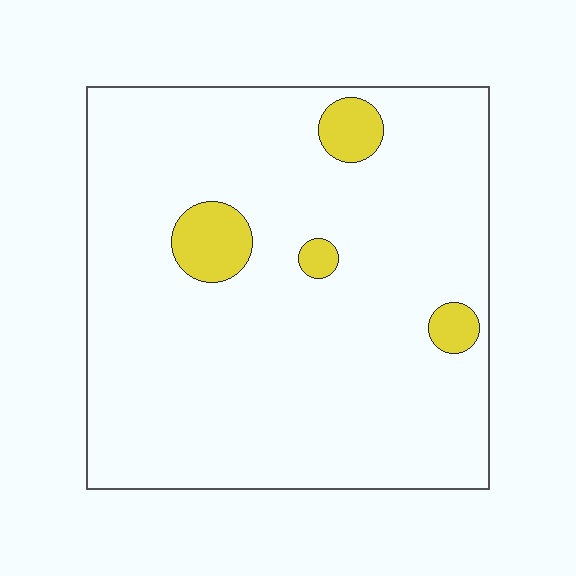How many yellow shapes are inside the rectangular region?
4.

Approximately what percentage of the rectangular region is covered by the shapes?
Approximately 5%.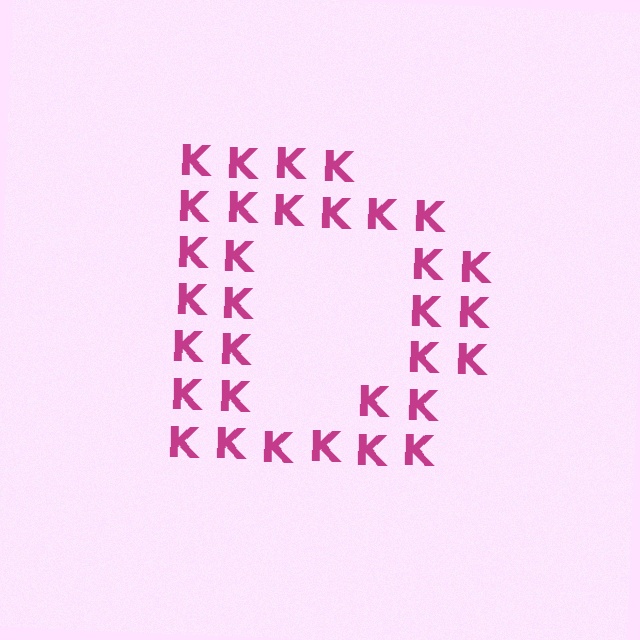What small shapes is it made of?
It is made of small letter K's.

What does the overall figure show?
The overall figure shows the letter D.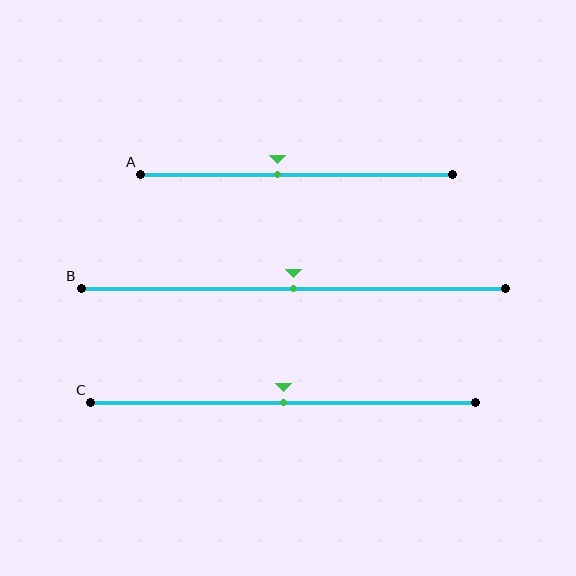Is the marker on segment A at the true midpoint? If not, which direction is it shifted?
No, the marker on segment A is shifted to the left by about 6% of the segment length.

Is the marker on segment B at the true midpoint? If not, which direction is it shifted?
Yes, the marker on segment B is at the true midpoint.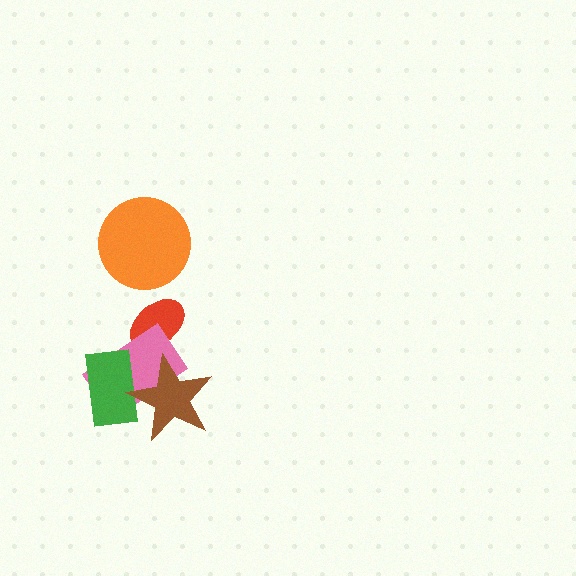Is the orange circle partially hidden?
No, no other shape covers it.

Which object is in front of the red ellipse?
The pink rectangle is in front of the red ellipse.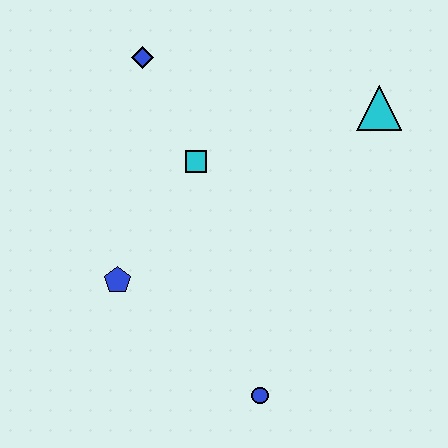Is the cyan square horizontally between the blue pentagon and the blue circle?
Yes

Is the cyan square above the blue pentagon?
Yes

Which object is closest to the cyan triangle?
The cyan square is closest to the cyan triangle.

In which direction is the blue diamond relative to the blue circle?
The blue diamond is above the blue circle.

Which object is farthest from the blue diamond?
The blue circle is farthest from the blue diamond.